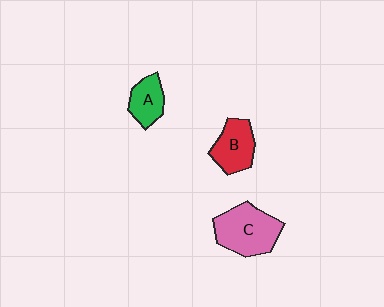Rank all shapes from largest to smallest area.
From largest to smallest: C (pink), B (red), A (green).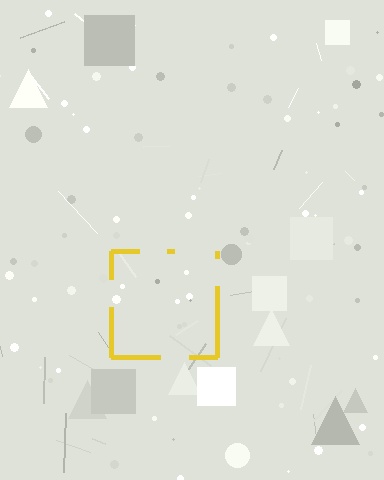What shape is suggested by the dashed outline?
The dashed outline suggests a square.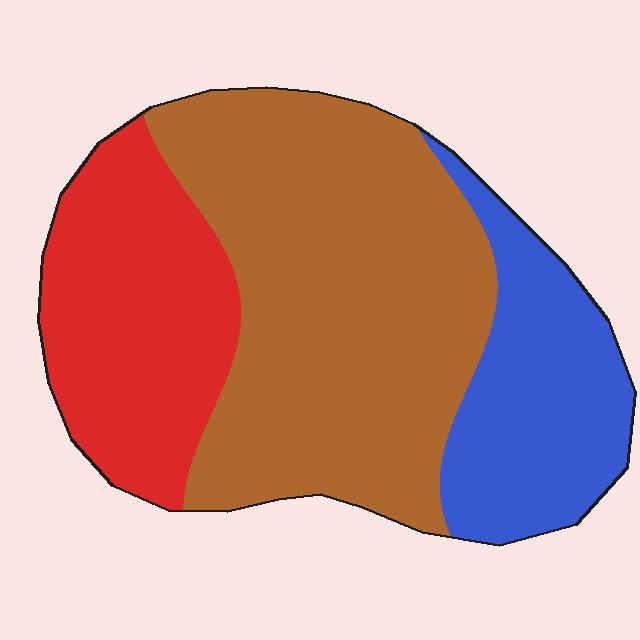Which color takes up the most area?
Brown, at roughly 50%.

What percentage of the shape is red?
Red covers around 25% of the shape.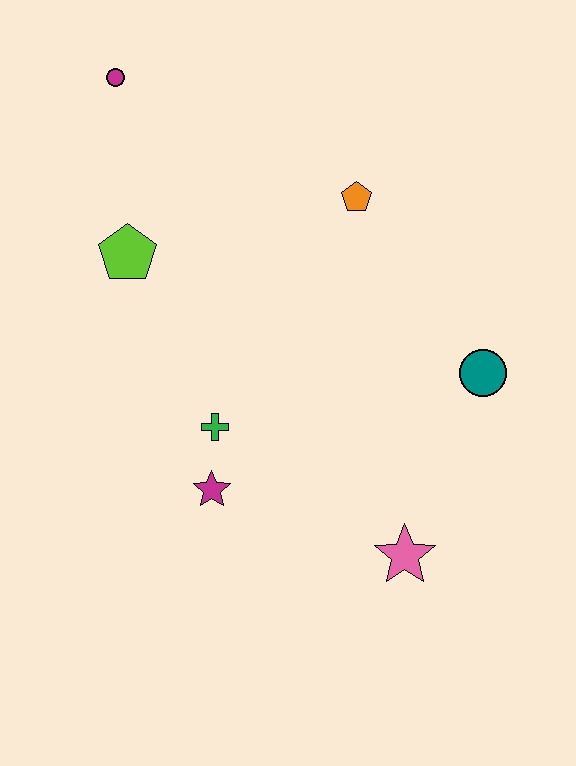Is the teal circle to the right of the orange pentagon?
Yes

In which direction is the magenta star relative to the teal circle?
The magenta star is to the left of the teal circle.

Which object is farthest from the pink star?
The magenta circle is farthest from the pink star.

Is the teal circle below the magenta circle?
Yes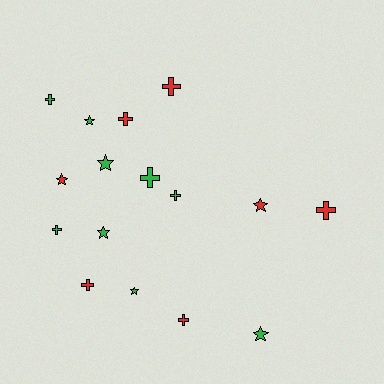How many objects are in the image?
There are 16 objects.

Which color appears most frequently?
Green, with 9 objects.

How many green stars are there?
There are 5 green stars.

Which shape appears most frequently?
Cross, with 9 objects.